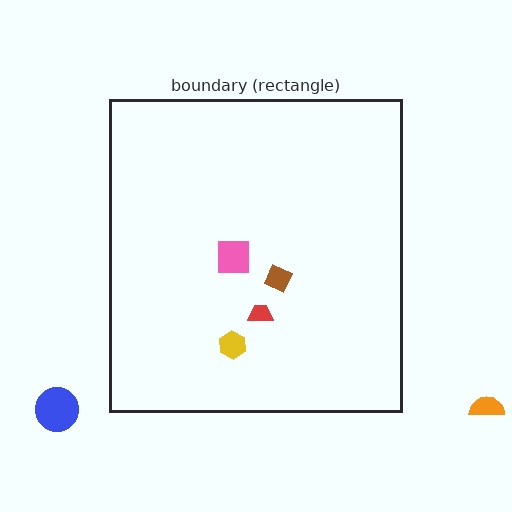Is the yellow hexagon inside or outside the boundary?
Inside.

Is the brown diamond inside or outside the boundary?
Inside.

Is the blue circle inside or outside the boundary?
Outside.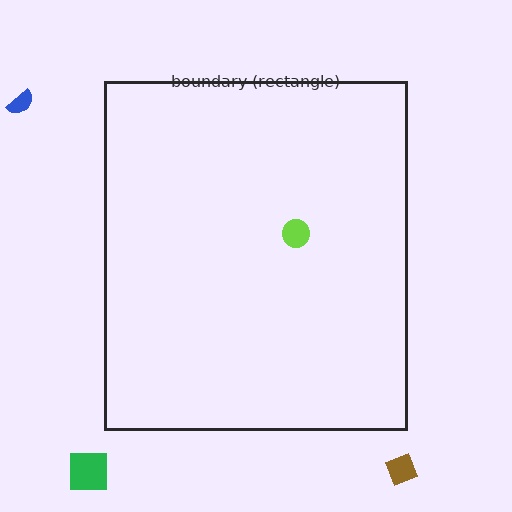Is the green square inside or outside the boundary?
Outside.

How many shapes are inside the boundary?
1 inside, 3 outside.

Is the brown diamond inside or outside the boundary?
Outside.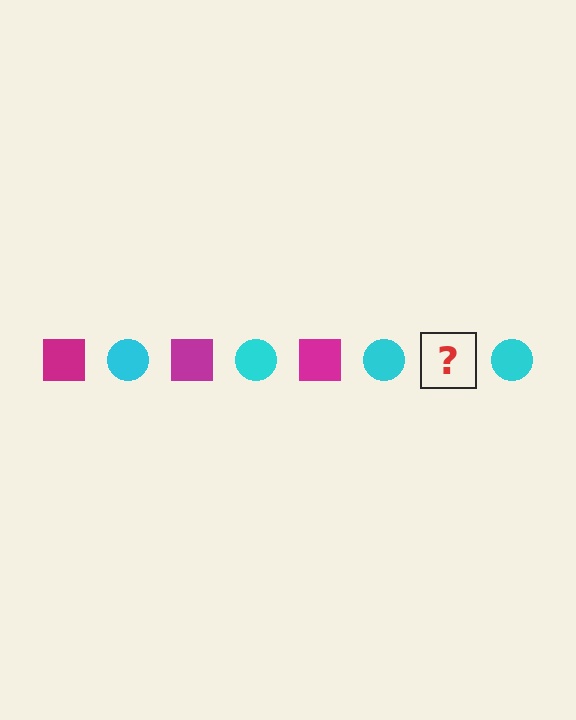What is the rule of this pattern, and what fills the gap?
The rule is that the pattern alternates between magenta square and cyan circle. The gap should be filled with a magenta square.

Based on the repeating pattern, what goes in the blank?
The blank should be a magenta square.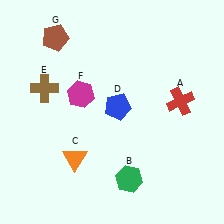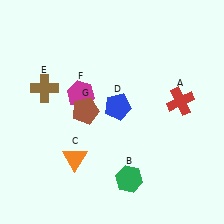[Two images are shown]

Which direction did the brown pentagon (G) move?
The brown pentagon (G) moved down.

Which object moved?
The brown pentagon (G) moved down.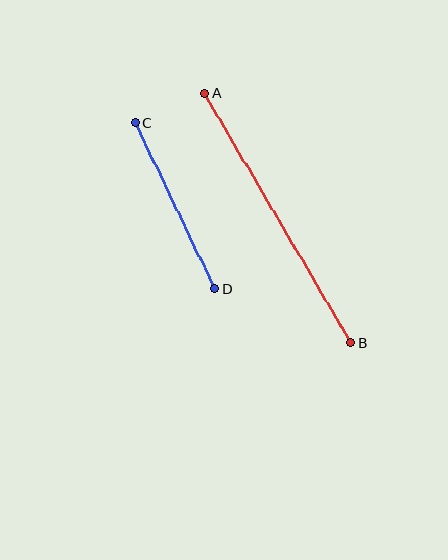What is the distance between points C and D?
The distance is approximately 185 pixels.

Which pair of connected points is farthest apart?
Points A and B are farthest apart.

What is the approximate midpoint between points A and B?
The midpoint is at approximately (278, 218) pixels.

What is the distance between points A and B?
The distance is approximately 289 pixels.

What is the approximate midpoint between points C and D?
The midpoint is at approximately (175, 206) pixels.